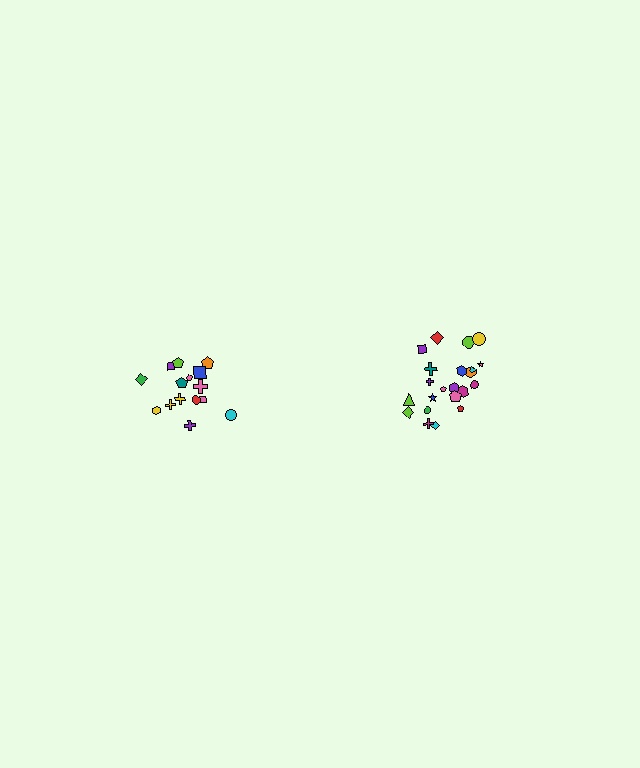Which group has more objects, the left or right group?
The right group.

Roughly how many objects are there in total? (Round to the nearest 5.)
Roughly 35 objects in total.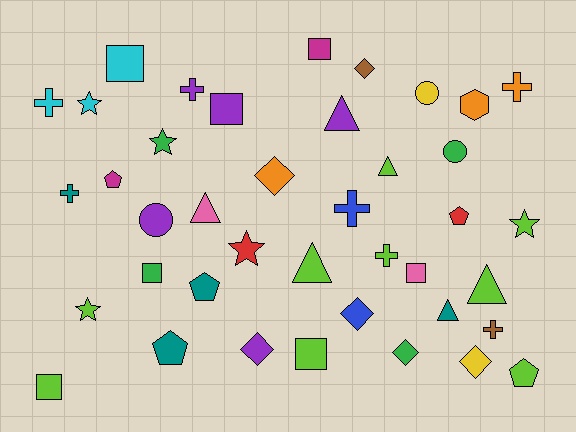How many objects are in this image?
There are 40 objects.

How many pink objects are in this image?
There are 2 pink objects.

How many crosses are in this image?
There are 7 crosses.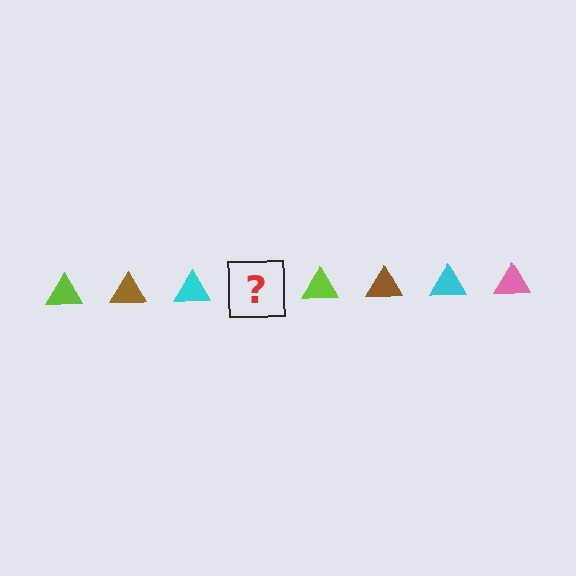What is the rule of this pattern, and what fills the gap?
The rule is that the pattern cycles through lime, brown, cyan, pink triangles. The gap should be filled with a pink triangle.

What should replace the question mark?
The question mark should be replaced with a pink triangle.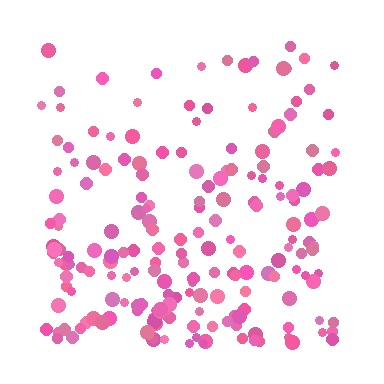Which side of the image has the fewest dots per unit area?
The top.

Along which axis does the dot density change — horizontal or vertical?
Vertical.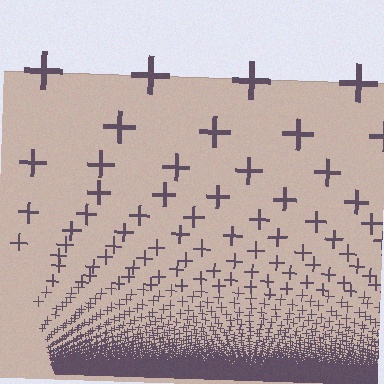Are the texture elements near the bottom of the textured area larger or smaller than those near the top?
Smaller. The gradient is inverted — elements near the bottom are smaller and denser.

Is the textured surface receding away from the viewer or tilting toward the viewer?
The surface appears to tilt toward the viewer. Texture elements get larger and sparser toward the top.